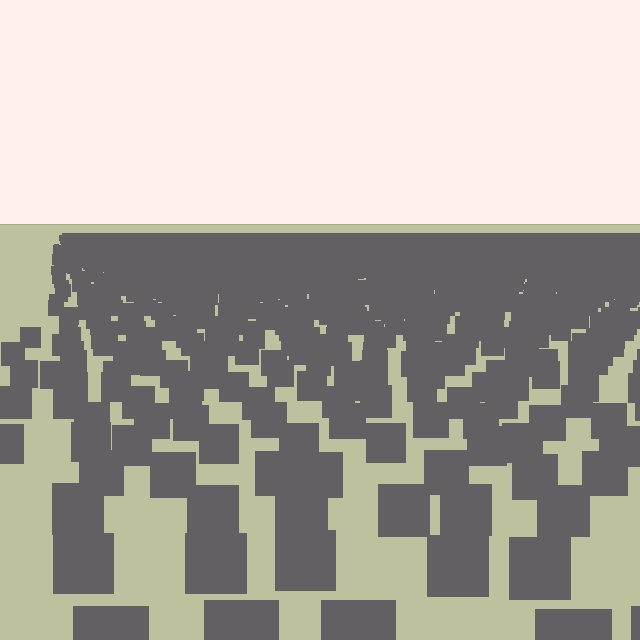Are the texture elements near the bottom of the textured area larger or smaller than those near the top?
Larger. Near the bottom, elements are closer to the viewer and appear at a bigger on-screen size.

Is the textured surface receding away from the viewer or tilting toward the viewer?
The surface is receding away from the viewer. Texture elements get smaller and denser toward the top.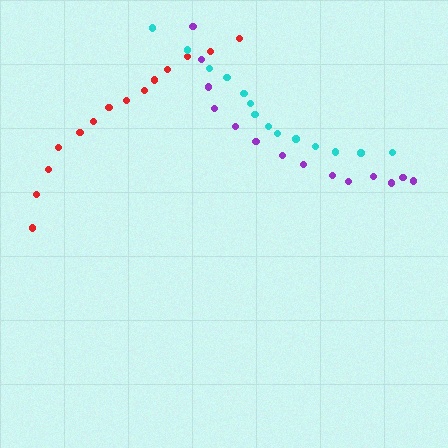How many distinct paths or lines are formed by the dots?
There are 3 distinct paths.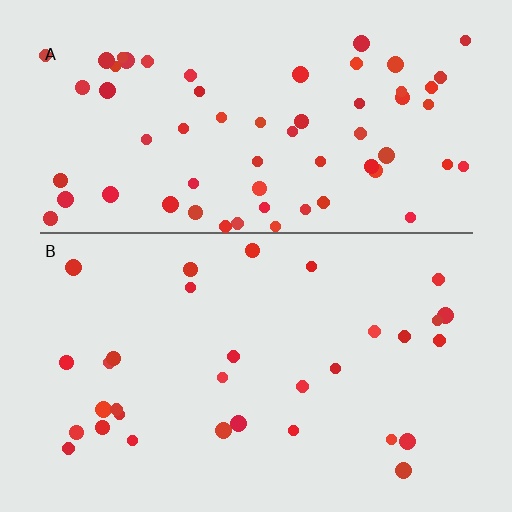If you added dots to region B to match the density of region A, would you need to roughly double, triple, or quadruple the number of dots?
Approximately double.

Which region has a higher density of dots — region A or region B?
A (the top).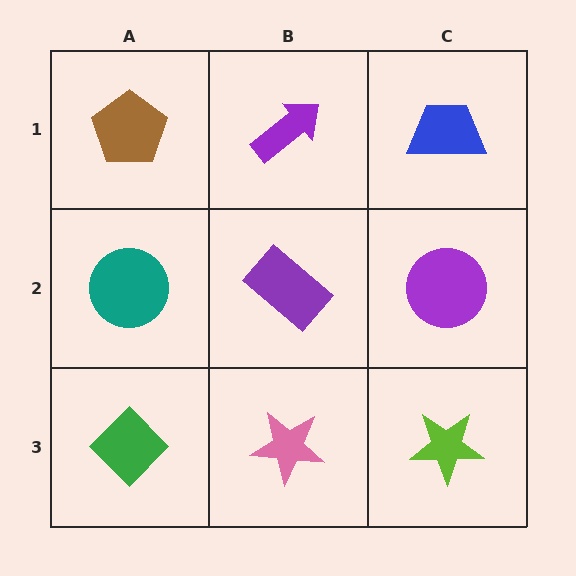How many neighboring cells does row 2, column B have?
4.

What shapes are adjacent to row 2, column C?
A blue trapezoid (row 1, column C), a lime star (row 3, column C), a purple rectangle (row 2, column B).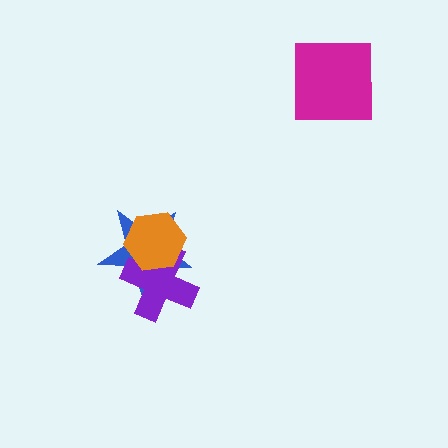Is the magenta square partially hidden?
No, no other shape covers it.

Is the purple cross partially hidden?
Yes, it is partially covered by another shape.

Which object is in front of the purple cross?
The orange hexagon is in front of the purple cross.